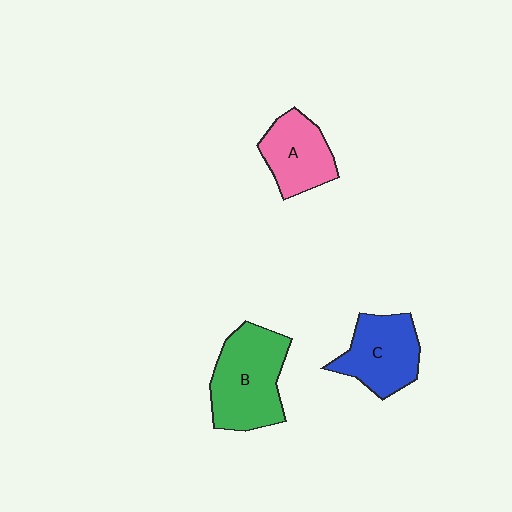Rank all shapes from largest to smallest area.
From largest to smallest: B (green), C (blue), A (pink).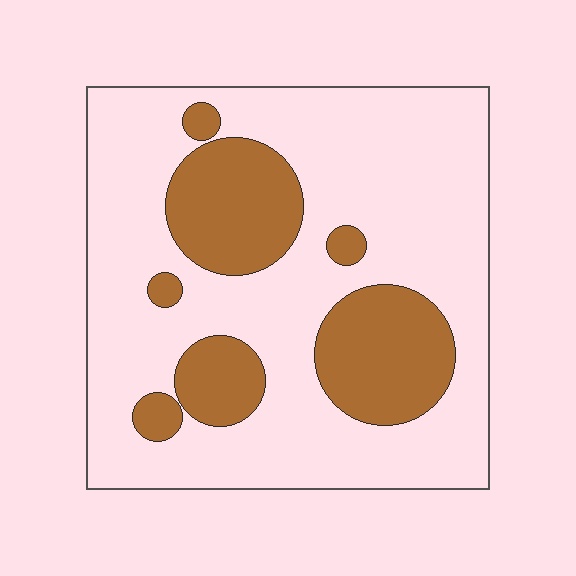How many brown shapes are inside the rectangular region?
7.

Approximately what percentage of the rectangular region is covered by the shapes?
Approximately 25%.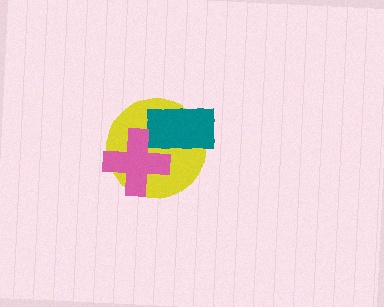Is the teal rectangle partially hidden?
Yes, it is partially covered by another shape.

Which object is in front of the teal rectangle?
The pink cross is in front of the teal rectangle.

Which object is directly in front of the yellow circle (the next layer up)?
The teal rectangle is directly in front of the yellow circle.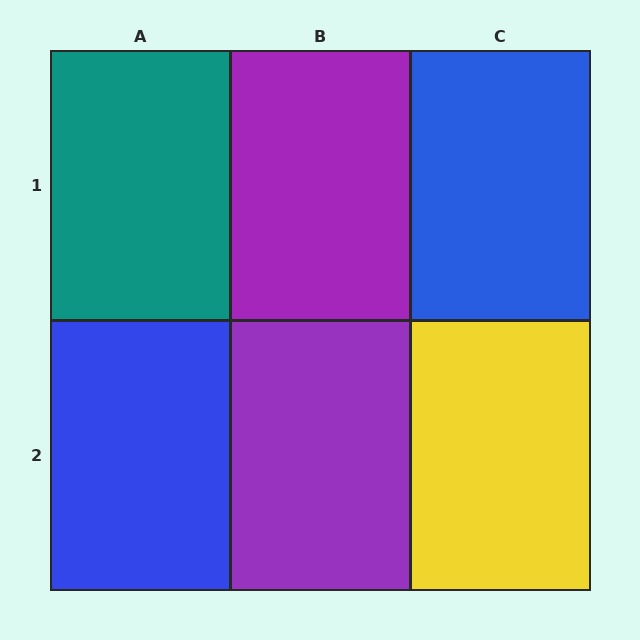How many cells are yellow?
1 cell is yellow.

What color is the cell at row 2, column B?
Purple.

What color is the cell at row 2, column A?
Blue.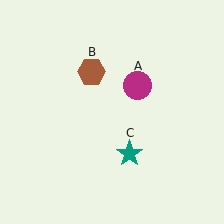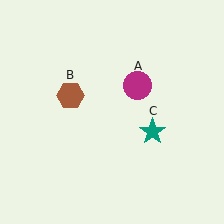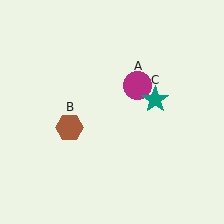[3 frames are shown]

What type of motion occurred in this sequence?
The brown hexagon (object B), teal star (object C) rotated counterclockwise around the center of the scene.